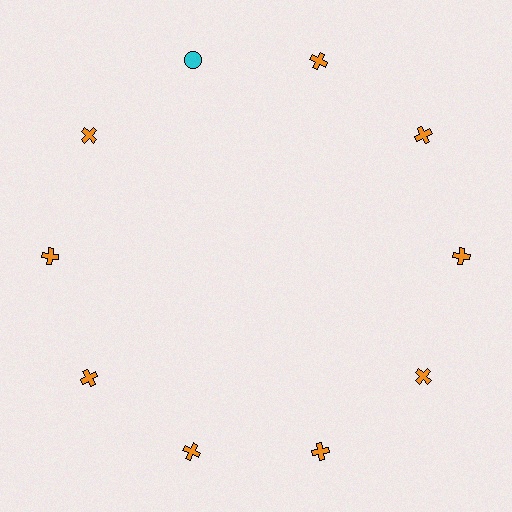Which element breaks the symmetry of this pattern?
The cyan circle at roughly the 11 o'clock position breaks the symmetry. All other shapes are orange crosses.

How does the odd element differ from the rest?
It differs in both color (cyan instead of orange) and shape (circle instead of cross).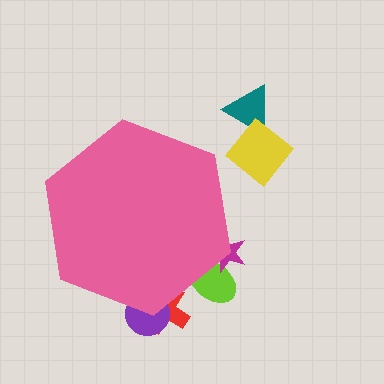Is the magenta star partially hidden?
Yes, the magenta star is partially hidden behind the pink hexagon.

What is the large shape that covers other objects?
A pink hexagon.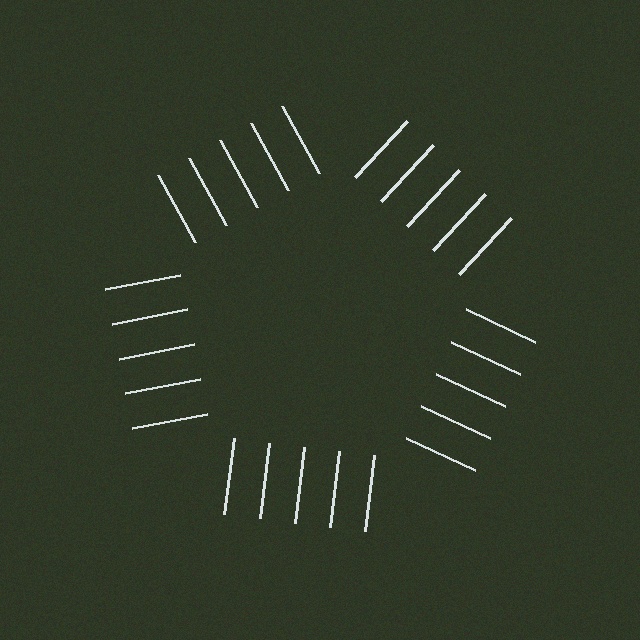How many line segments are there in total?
25 — 5 along each of the 5 edges.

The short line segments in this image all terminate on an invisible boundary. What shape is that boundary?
An illusory pentagon — the line segments terminate on its edges but no continuous stroke is drawn.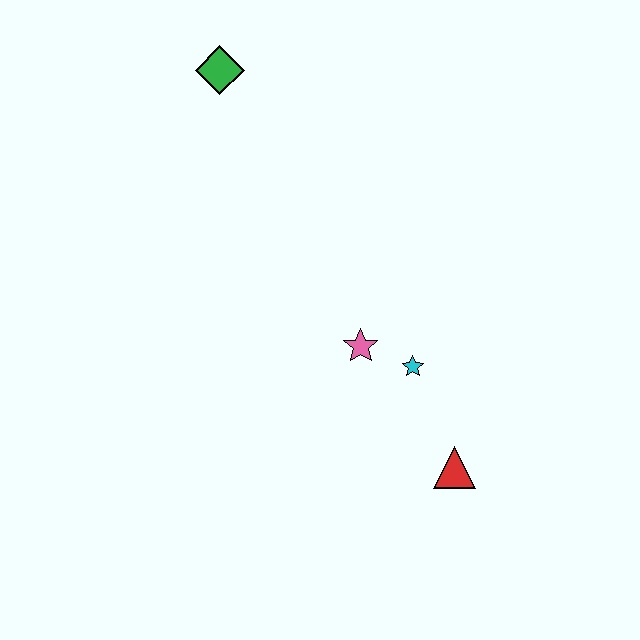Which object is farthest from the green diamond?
The red triangle is farthest from the green diamond.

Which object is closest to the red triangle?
The cyan star is closest to the red triangle.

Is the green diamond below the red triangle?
No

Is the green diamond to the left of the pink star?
Yes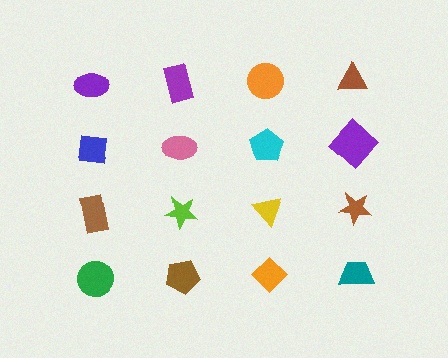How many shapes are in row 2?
4 shapes.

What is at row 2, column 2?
A pink ellipse.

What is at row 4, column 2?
A brown pentagon.